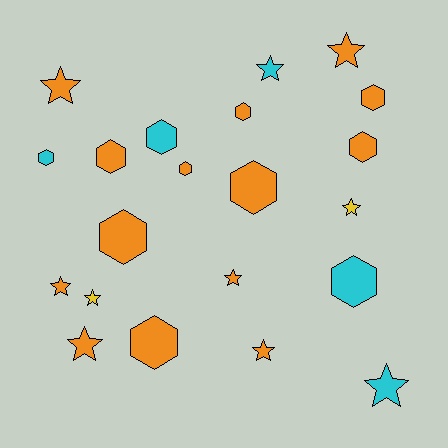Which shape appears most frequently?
Hexagon, with 11 objects.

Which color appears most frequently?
Orange, with 14 objects.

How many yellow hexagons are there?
There are no yellow hexagons.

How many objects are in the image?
There are 21 objects.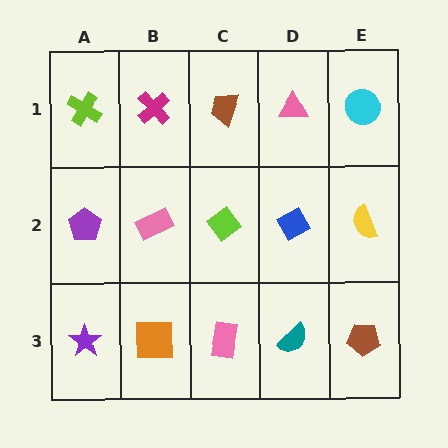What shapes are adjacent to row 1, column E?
A yellow semicircle (row 2, column E), a pink triangle (row 1, column D).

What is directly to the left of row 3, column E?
A teal semicircle.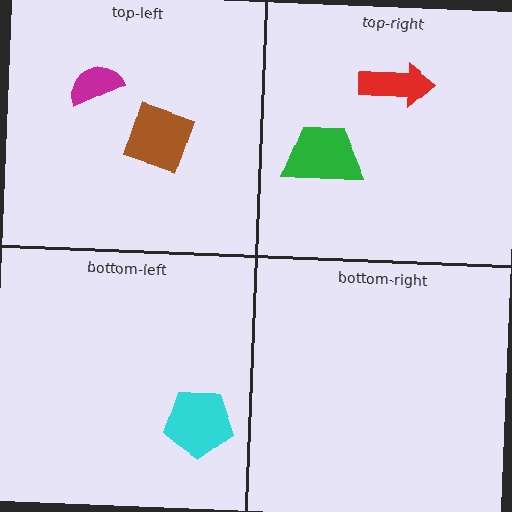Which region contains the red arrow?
The top-right region.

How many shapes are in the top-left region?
2.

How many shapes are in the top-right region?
2.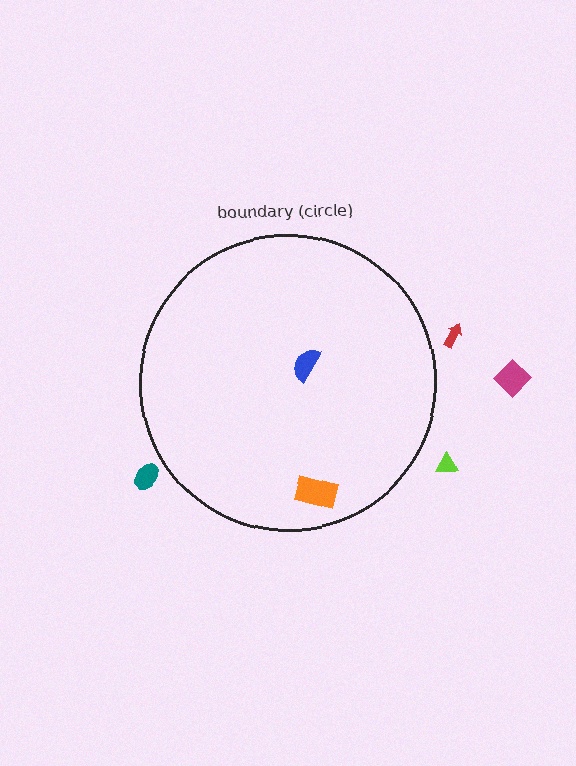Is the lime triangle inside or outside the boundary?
Outside.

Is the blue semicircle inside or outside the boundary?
Inside.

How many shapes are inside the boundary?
2 inside, 4 outside.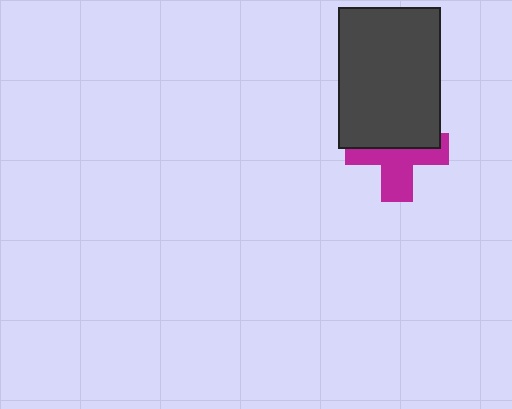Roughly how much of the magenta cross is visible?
About half of it is visible (roughly 52%).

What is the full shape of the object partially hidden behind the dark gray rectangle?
The partially hidden object is a magenta cross.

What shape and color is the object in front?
The object in front is a dark gray rectangle.